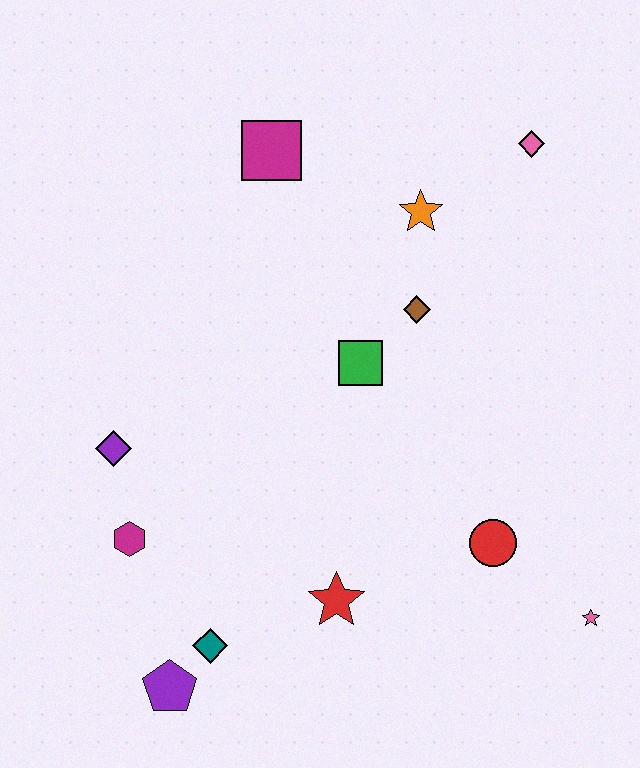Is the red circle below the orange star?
Yes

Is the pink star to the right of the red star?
Yes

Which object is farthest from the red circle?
The magenta square is farthest from the red circle.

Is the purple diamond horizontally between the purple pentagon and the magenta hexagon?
No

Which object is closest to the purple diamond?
The magenta hexagon is closest to the purple diamond.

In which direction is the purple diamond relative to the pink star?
The purple diamond is to the left of the pink star.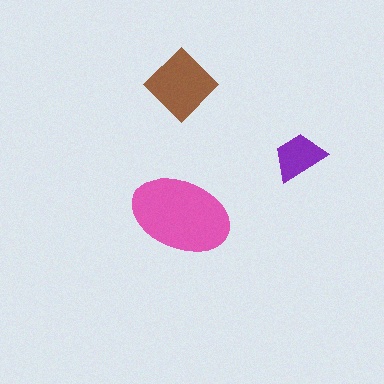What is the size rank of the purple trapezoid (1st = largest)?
3rd.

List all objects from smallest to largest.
The purple trapezoid, the brown diamond, the pink ellipse.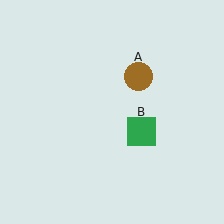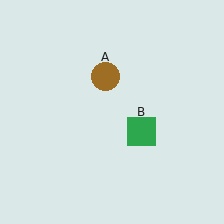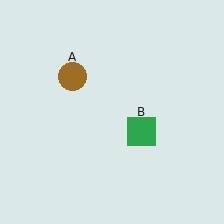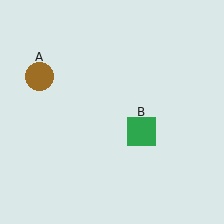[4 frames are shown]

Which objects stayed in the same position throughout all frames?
Green square (object B) remained stationary.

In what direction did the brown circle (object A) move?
The brown circle (object A) moved left.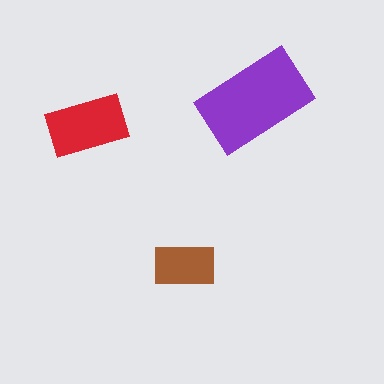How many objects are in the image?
There are 3 objects in the image.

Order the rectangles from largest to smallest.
the purple one, the red one, the brown one.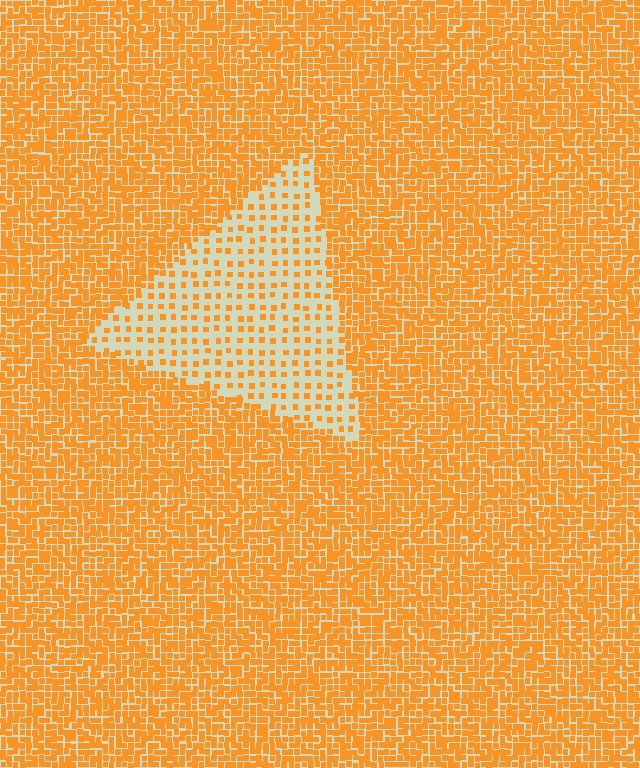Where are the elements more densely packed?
The elements are more densely packed outside the triangle boundary.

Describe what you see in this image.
The image contains small orange elements arranged at two different densities. A triangle-shaped region is visible where the elements are less densely packed than the surrounding area.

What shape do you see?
I see a triangle.